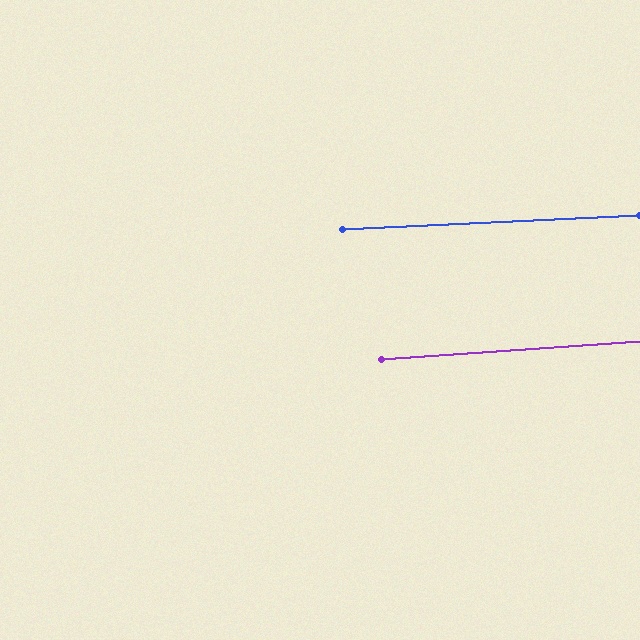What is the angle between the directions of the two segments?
Approximately 1 degree.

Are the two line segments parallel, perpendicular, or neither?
Parallel — their directions differ by only 1.4°.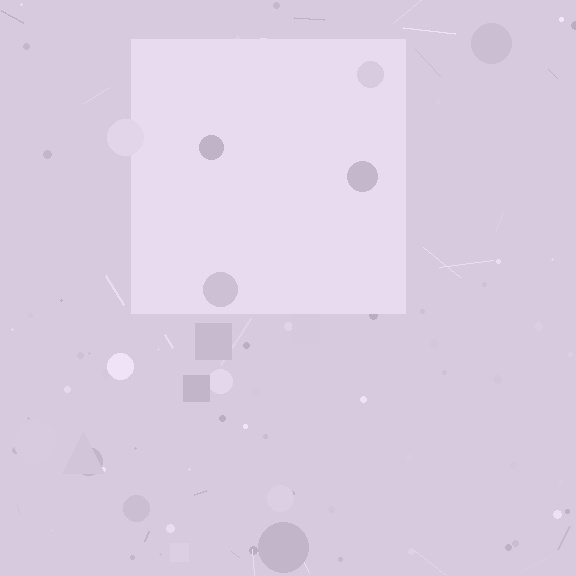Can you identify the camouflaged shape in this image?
The camouflaged shape is a square.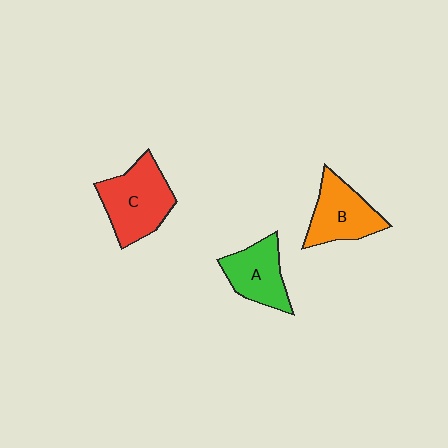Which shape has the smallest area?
Shape A (green).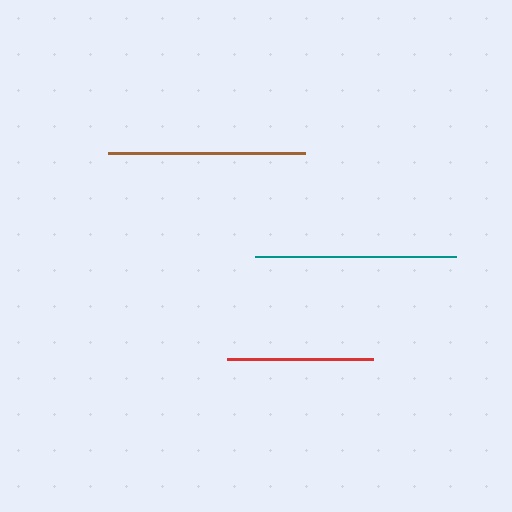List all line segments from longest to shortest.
From longest to shortest: teal, brown, red.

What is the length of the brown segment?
The brown segment is approximately 197 pixels long.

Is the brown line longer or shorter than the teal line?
The teal line is longer than the brown line.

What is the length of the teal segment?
The teal segment is approximately 200 pixels long.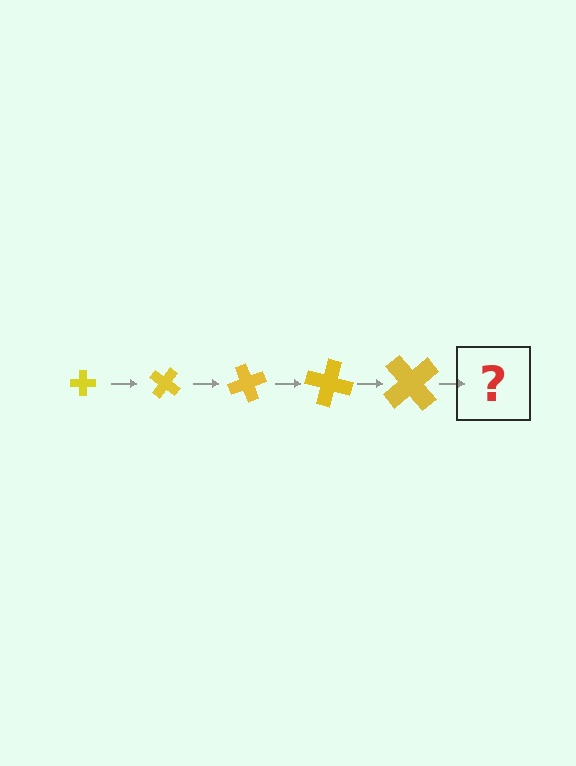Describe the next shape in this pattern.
It should be a cross, larger than the previous one and rotated 175 degrees from the start.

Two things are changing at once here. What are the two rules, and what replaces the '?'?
The two rules are that the cross grows larger each step and it rotates 35 degrees each step. The '?' should be a cross, larger than the previous one and rotated 175 degrees from the start.